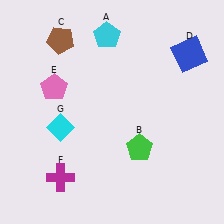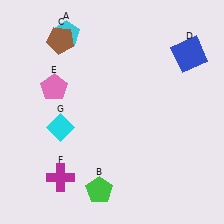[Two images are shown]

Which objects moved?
The objects that moved are: the cyan pentagon (A), the green pentagon (B).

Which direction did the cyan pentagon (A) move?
The cyan pentagon (A) moved left.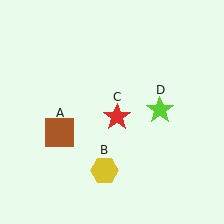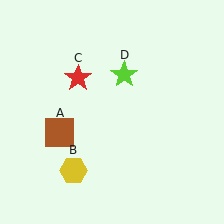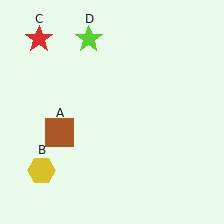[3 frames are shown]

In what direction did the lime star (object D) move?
The lime star (object D) moved up and to the left.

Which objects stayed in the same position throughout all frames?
Brown square (object A) remained stationary.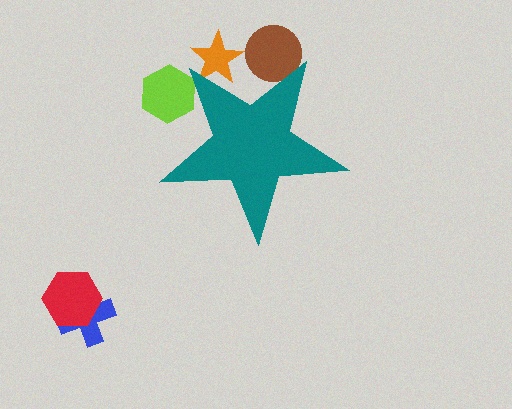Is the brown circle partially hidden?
Yes, the brown circle is partially hidden behind the teal star.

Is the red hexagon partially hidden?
No, the red hexagon is fully visible.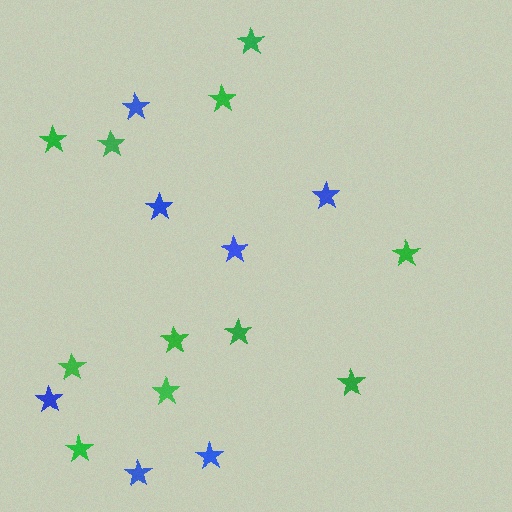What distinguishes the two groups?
There are 2 groups: one group of blue stars (7) and one group of green stars (11).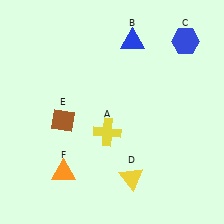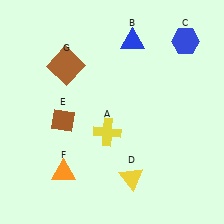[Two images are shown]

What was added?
A brown square (G) was added in Image 2.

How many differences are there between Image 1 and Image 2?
There is 1 difference between the two images.